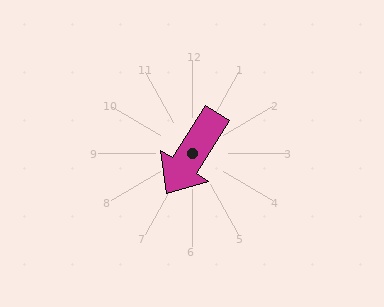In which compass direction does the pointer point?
Southwest.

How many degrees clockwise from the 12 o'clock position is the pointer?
Approximately 212 degrees.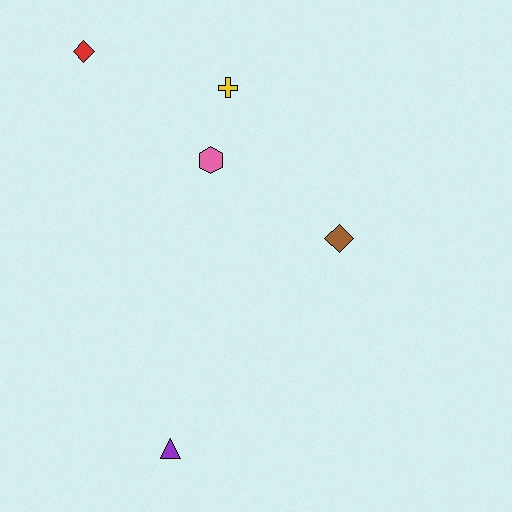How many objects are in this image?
There are 5 objects.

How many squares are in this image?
There are no squares.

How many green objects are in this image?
There are no green objects.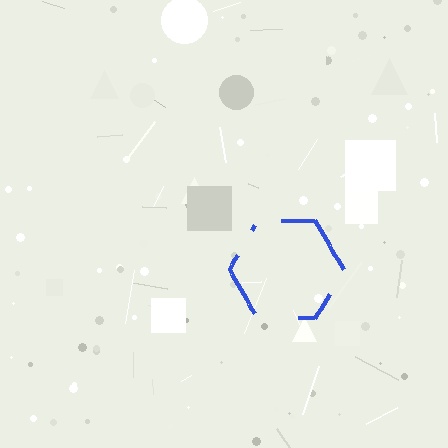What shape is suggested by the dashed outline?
The dashed outline suggests a hexagon.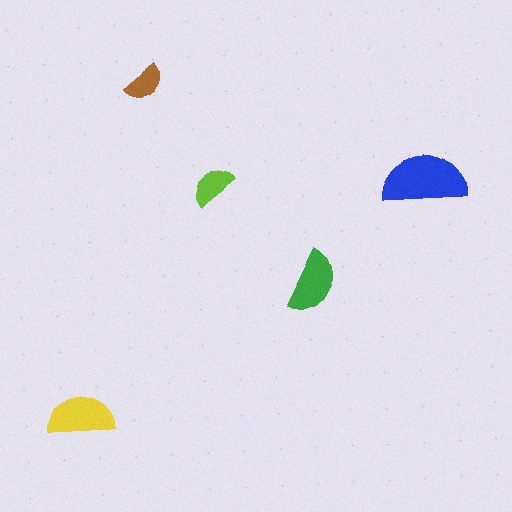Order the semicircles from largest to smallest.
the blue one, the yellow one, the green one, the lime one, the brown one.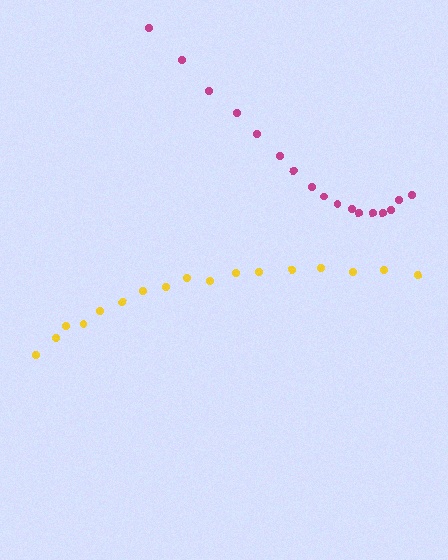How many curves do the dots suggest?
There are 2 distinct paths.